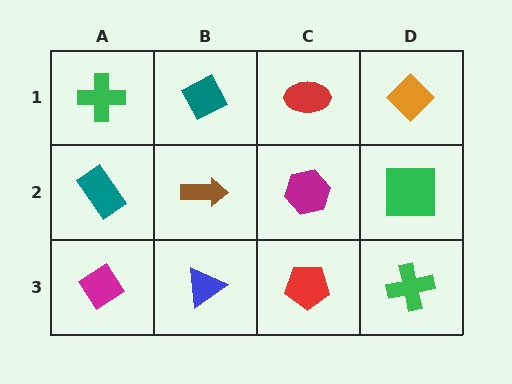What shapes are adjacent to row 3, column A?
A teal rectangle (row 2, column A), a blue triangle (row 3, column B).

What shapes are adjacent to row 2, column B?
A teal diamond (row 1, column B), a blue triangle (row 3, column B), a teal rectangle (row 2, column A), a magenta hexagon (row 2, column C).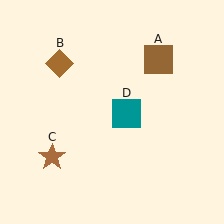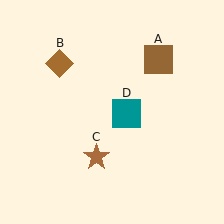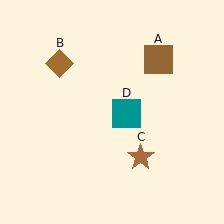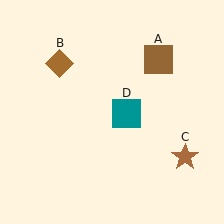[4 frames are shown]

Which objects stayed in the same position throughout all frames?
Brown square (object A) and brown diamond (object B) and teal square (object D) remained stationary.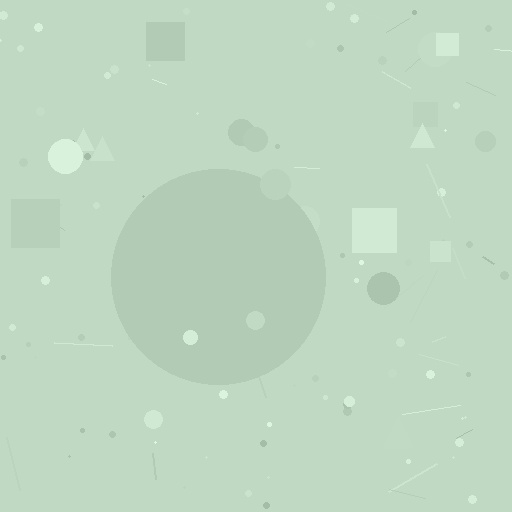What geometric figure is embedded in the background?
A circle is embedded in the background.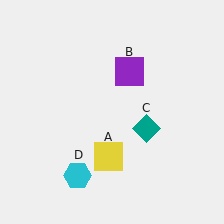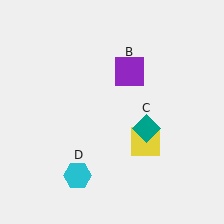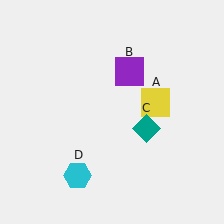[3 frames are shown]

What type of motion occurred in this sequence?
The yellow square (object A) rotated counterclockwise around the center of the scene.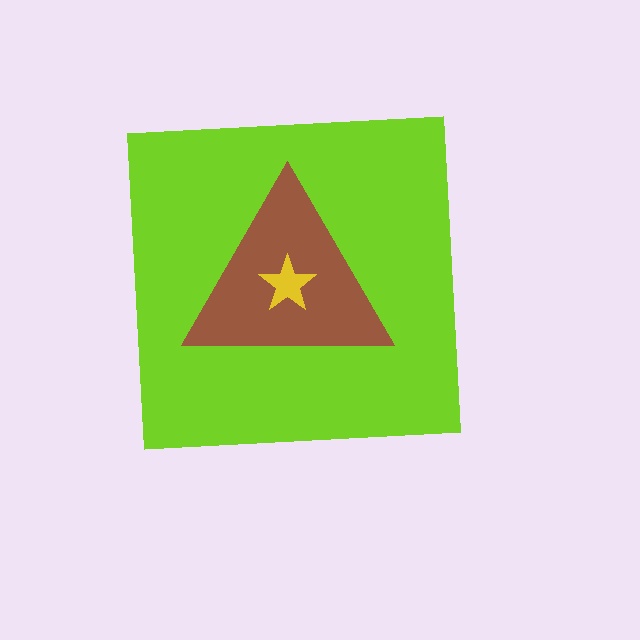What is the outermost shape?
The lime square.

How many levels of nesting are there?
3.